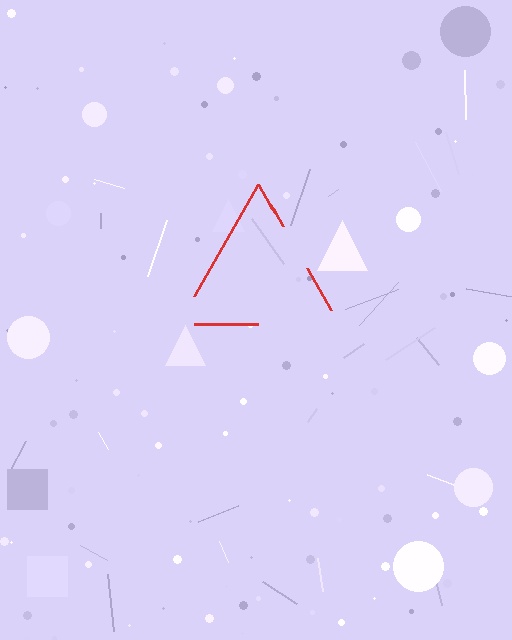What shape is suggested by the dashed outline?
The dashed outline suggests a triangle.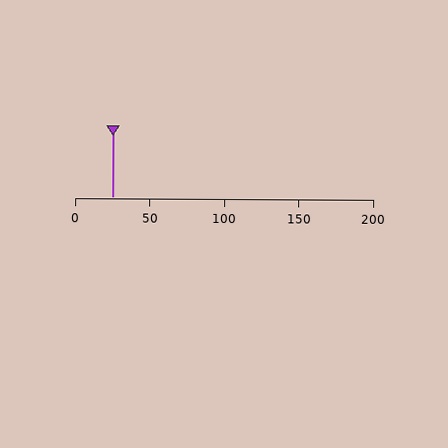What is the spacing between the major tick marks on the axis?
The major ticks are spaced 50 apart.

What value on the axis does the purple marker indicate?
The marker indicates approximately 25.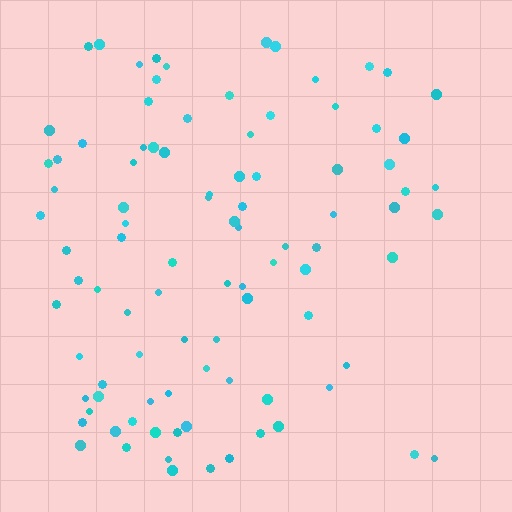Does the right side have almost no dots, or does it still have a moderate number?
Still a moderate number, just noticeably fewer than the left.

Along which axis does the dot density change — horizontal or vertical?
Horizontal.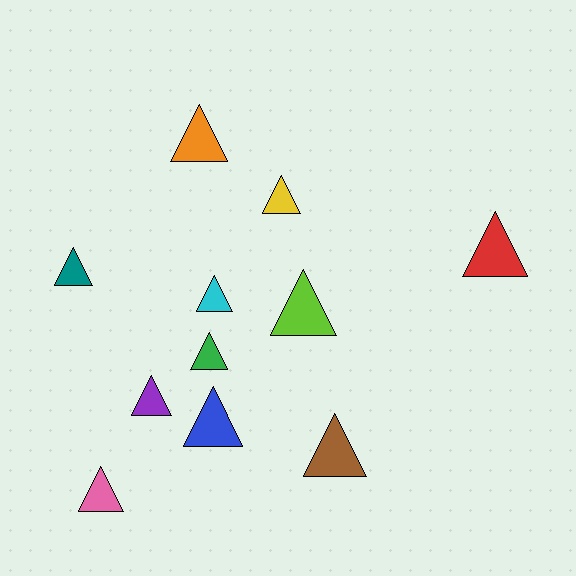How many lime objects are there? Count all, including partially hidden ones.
There is 1 lime object.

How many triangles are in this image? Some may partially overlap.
There are 11 triangles.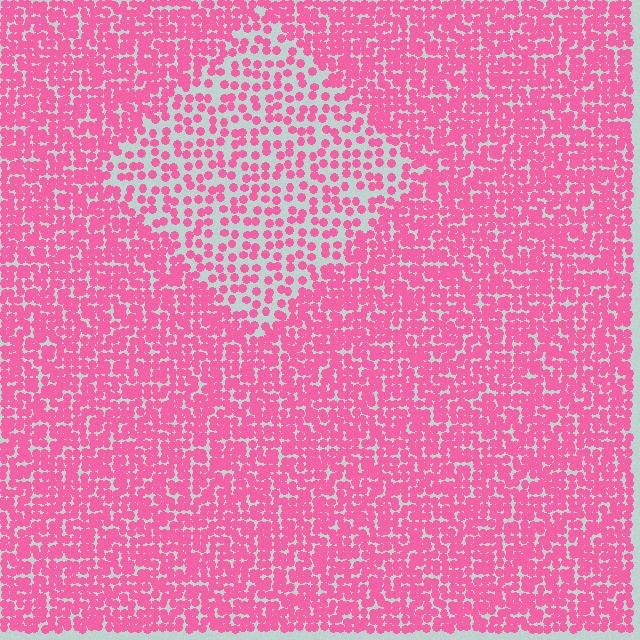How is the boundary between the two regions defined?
The boundary is defined by a change in element density (approximately 2.0x ratio). All elements are the same color, size, and shape.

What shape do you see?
I see a diamond.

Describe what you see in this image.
The image contains small pink elements arranged at two different densities. A diamond-shaped region is visible where the elements are less densely packed than the surrounding area.